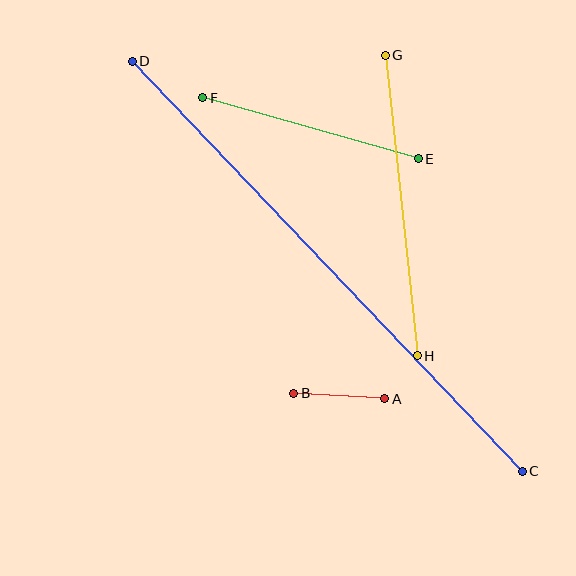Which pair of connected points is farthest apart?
Points C and D are farthest apart.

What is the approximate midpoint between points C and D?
The midpoint is at approximately (327, 266) pixels.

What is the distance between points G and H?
The distance is approximately 302 pixels.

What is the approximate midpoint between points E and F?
The midpoint is at approximately (311, 128) pixels.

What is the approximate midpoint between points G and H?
The midpoint is at approximately (401, 206) pixels.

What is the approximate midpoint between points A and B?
The midpoint is at approximately (339, 396) pixels.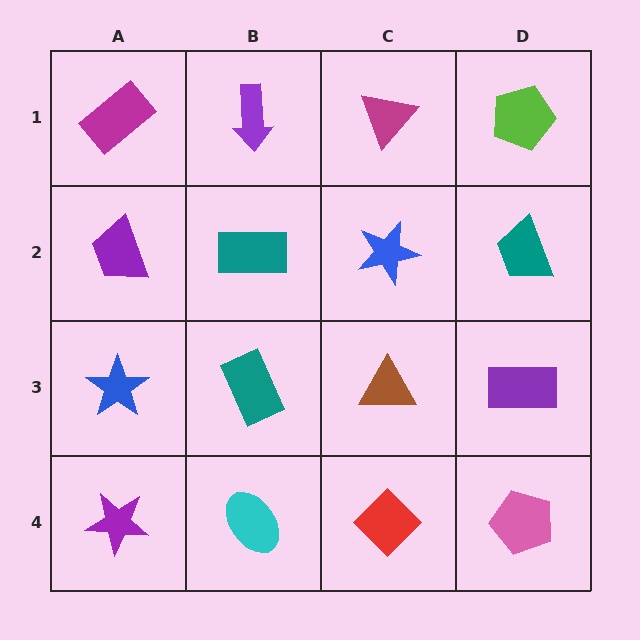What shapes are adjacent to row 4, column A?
A blue star (row 3, column A), a cyan ellipse (row 4, column B).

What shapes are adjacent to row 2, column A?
A magenta rectangle (row 1, column A), a blue star (row 3, column A), a teal rectangle (row 2, column B).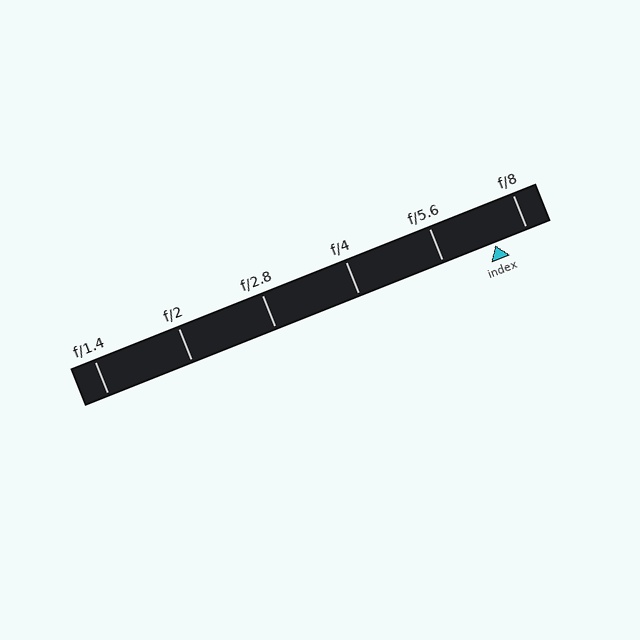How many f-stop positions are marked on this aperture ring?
There are 6 f-stop positions marked.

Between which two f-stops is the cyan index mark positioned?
The index mark is between f/5.6 and f/8.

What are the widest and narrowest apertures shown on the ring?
The widest aperture shown is f/1.4 and the narrowest is f/8.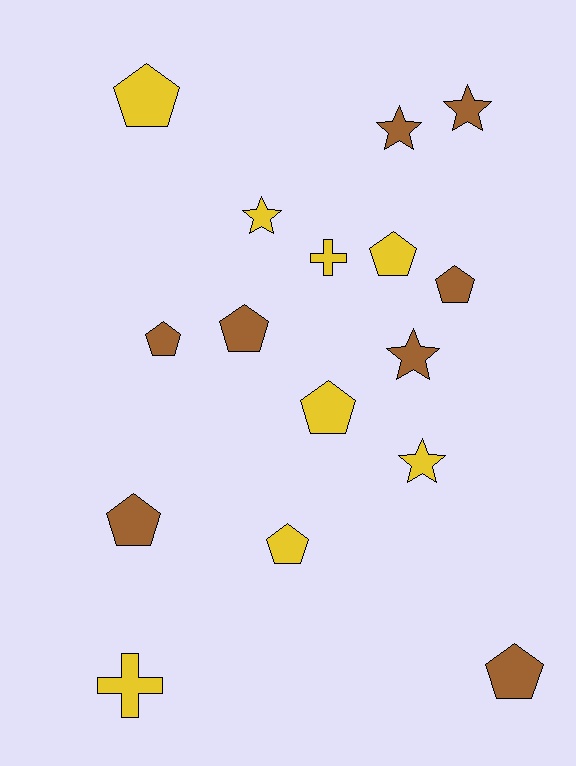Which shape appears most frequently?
Pentagon, with 9 objects.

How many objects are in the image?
There are 16 objects.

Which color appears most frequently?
Yellow, with 8 objects.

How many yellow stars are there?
There are 2 yellow stars.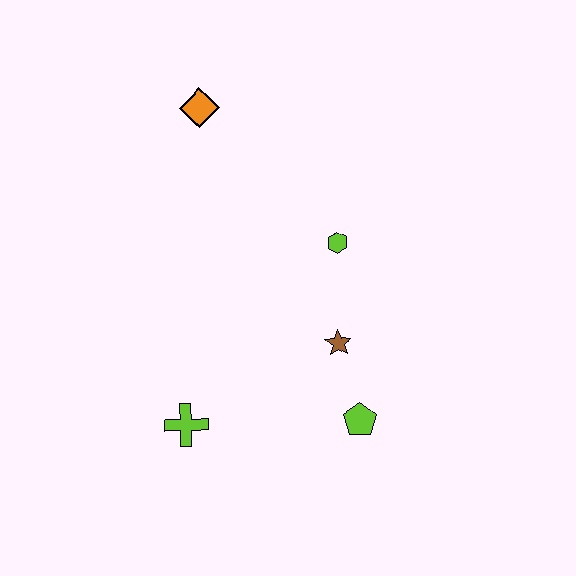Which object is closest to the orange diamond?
The lime hexagon is closest to the orange diamond.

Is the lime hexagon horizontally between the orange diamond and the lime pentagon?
Yes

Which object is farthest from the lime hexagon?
The lime cross is farthest from the lime hexagon.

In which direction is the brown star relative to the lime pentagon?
The brown star is above the lime pentagon.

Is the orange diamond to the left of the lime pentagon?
Yes